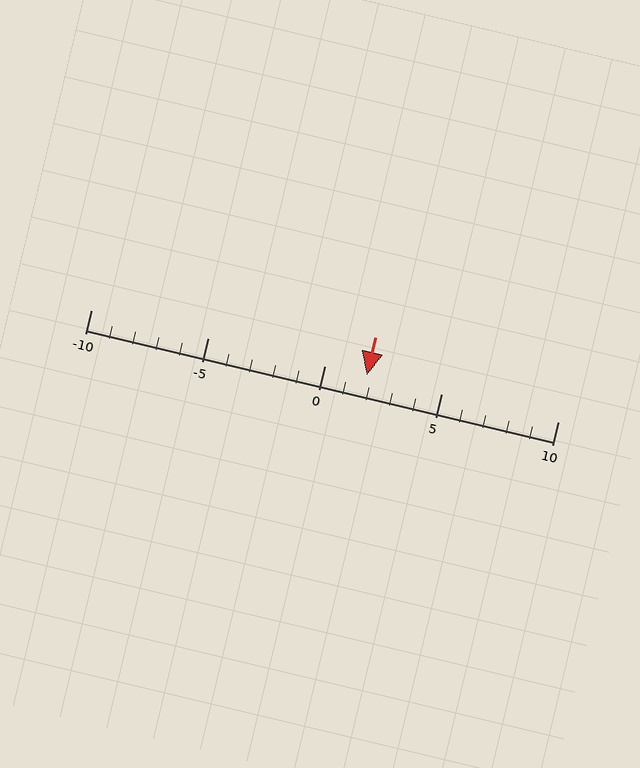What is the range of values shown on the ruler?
The ruler shows values from -10 to 10.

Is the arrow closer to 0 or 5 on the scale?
The arrow is closer to 0.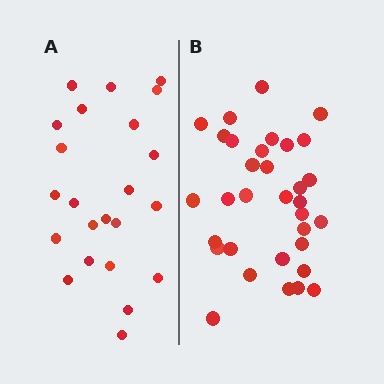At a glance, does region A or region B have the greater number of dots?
Region B (the right region) has more dots.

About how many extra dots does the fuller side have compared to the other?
Region B has roughly 10 or so more dots than region A.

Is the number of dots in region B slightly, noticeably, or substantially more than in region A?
Region B has noticeably more, but not dramatically so. The ratio is roughly 1.4 to 1.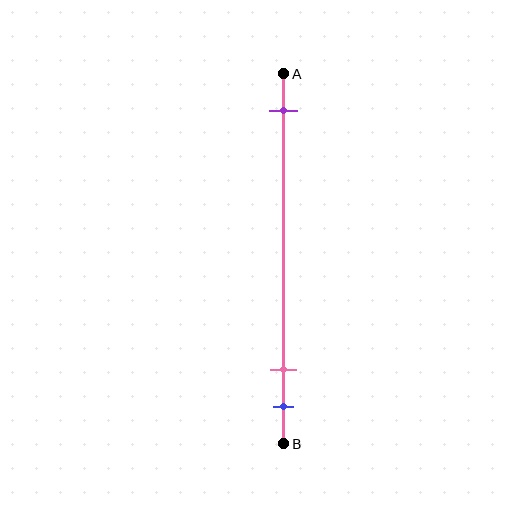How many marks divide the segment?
There are 3 marks dividing the segment.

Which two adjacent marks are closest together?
The pink and blue marks are the closest adjacent pair.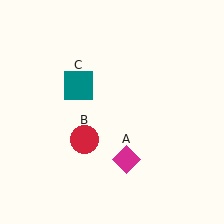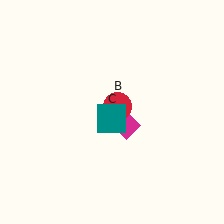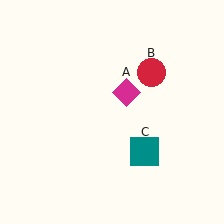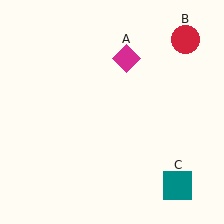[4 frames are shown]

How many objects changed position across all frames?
3 objects changed position: magenta diamond (object A), red circle (object B), teal square (object C).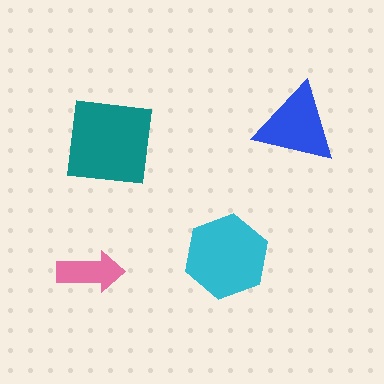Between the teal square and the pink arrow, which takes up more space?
The teal square.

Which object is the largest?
The teal square.